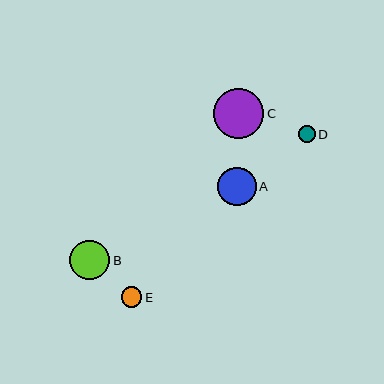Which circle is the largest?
Circle C is the largest with a size of approximately 50 pixels.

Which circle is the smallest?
Circle D is the smallest with a size of approximately 17 pixels.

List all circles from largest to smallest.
From largest to smallest: C, B, A, E, D.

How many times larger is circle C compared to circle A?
Circle C is approximately 1.3 times the size of circle A.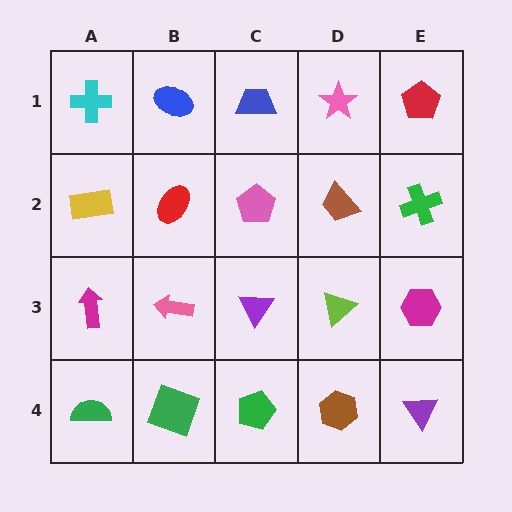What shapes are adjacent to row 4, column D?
A lime triangle (row 3, column D), a green pentagon (row 4, column C), a purple triangle (row 4, column E).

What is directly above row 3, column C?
A pink pentagon.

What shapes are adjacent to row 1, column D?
A brown trapezoid (row 2, column D), a blue trapezoid (row 1, column C), a red pentagon (row 1, column E).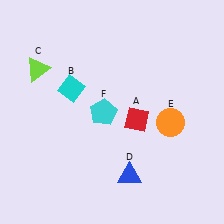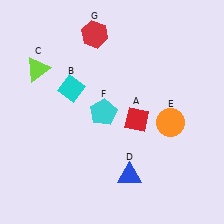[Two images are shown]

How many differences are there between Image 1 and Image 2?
There is 1 difference between the two images.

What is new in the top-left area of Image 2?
A red hexagon (G) was added in the top-left area of Image 2.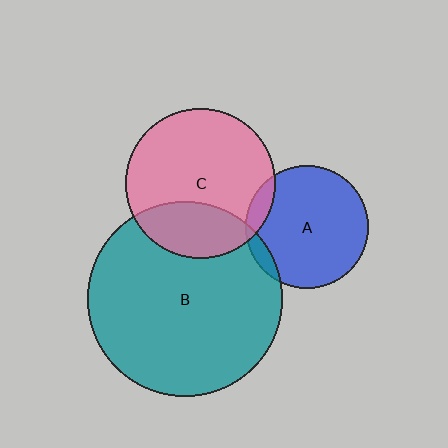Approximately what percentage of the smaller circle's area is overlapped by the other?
Approximately 10%.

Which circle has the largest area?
Circle B (teal).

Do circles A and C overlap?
Yes.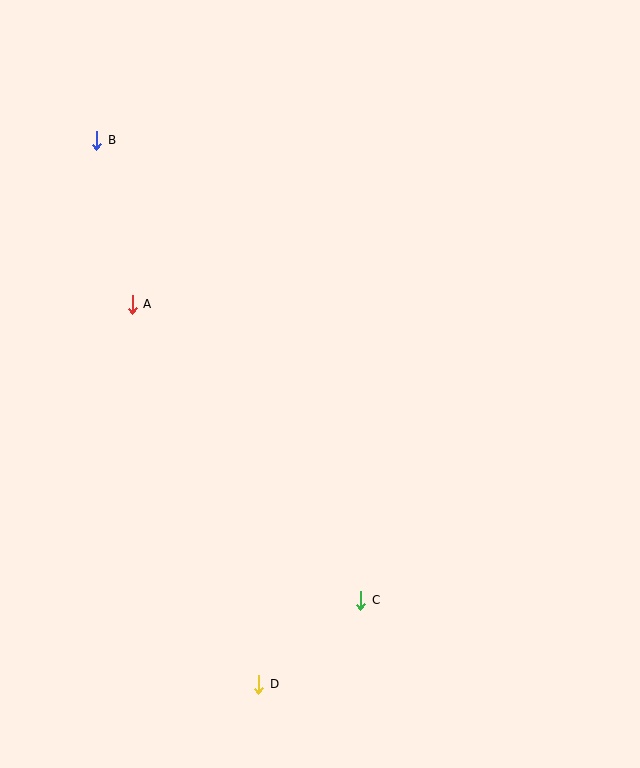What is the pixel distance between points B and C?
The distance between B and C is 530 pixels.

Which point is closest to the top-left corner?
Point B is closest to the top-left corner.